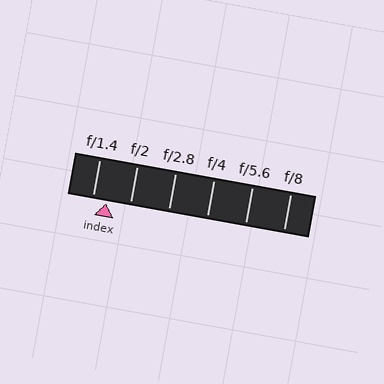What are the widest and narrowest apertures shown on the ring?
The widest aperture shown is f/1.4 and the narrowest is f/8.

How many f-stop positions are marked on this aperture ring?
There are 6 f-stop positions marked.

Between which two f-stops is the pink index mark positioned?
The index mark is between f/1.4 and f/2.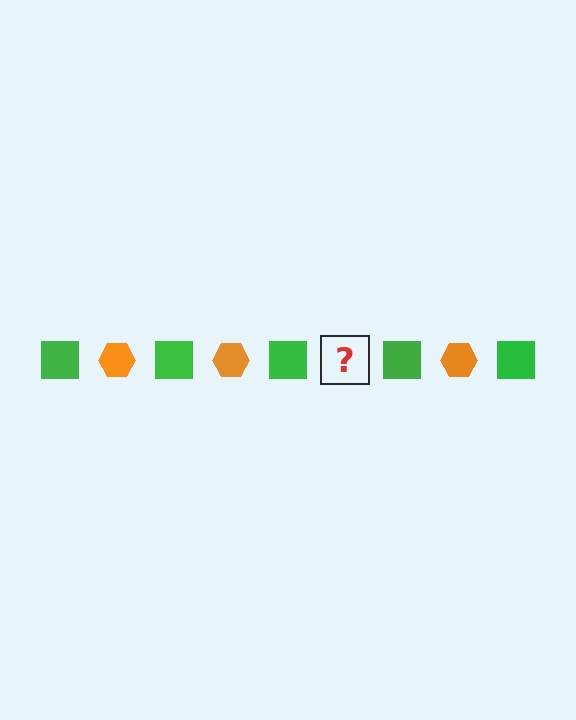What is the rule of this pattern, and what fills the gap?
The rule is that the pattern alternates between green square and orange hexagon. The gap should be filled with an orange hexagon.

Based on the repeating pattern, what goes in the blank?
The blank should be an orange hexagon.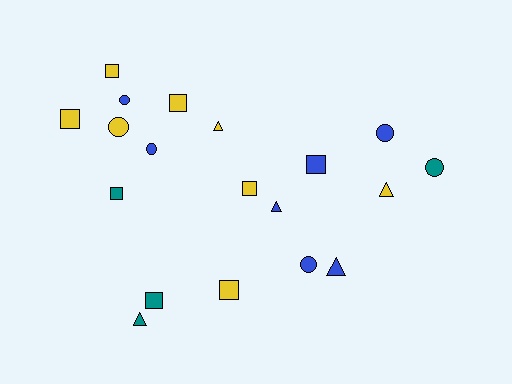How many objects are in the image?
There are 19 objects.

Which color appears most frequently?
Yellow, with 8 objects.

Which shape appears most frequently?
Square, with 8 objects.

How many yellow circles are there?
There is 1 yellow circle.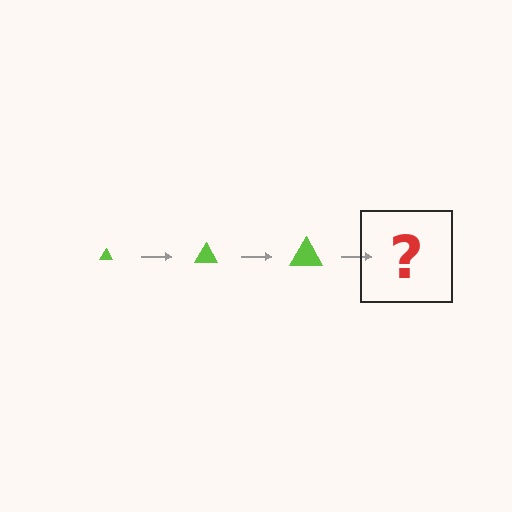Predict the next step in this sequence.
The next step is a lime triangle, larger than the previous one.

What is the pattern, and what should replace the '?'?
The pattern is that the triangle gets progressively larger each step. The '?' should be a lime triangle, larger than the previous one.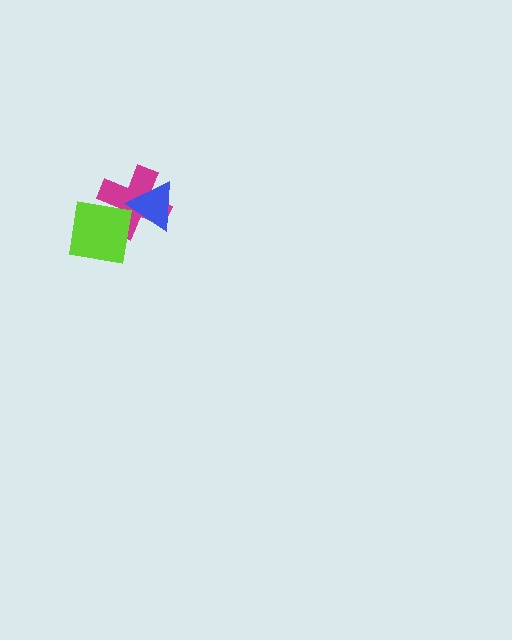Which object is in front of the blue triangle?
The lime square is in front of the blue triangle.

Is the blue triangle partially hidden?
Yes, it is partially covered by another shape.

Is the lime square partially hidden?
No, no other shape covers it.